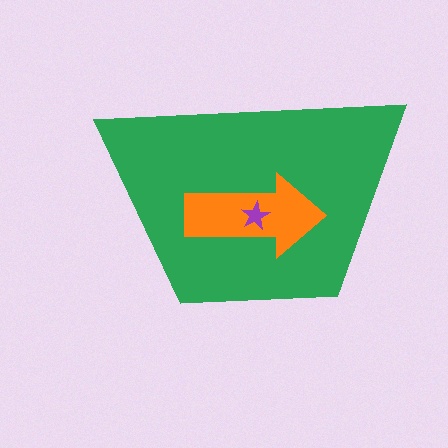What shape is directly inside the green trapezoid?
The orange arrow.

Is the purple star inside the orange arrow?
Yes.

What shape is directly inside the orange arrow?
The purple star.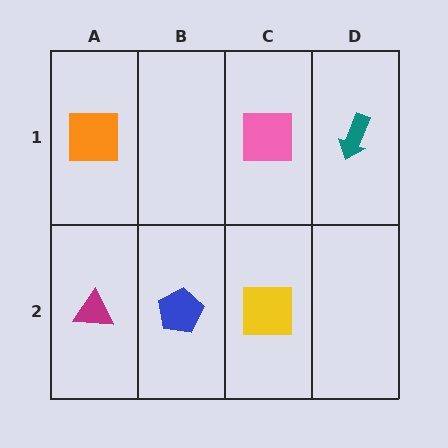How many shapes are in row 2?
3 shapes.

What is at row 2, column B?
A blue pentagon.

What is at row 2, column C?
A yellow square.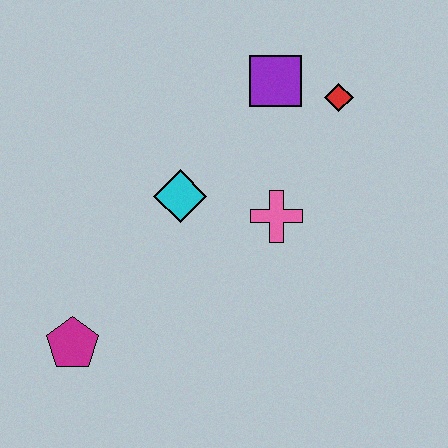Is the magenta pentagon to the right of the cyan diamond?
No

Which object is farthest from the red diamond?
The magenta pentagon is farthest from the red diamond.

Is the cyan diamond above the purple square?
No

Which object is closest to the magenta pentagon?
The cyan diamond is closest to the magenta pentagon.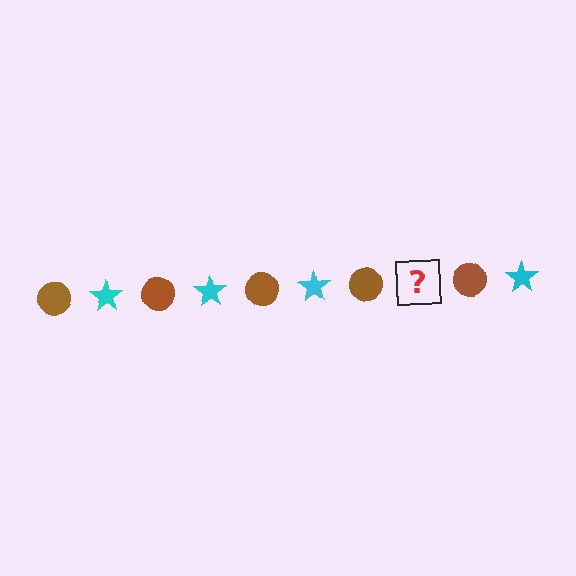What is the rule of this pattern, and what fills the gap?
The rule is that the pattern alternates between brown circle and cyan star. The gap should be filled with a cyan star.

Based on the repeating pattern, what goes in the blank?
The blank should be a cyan star.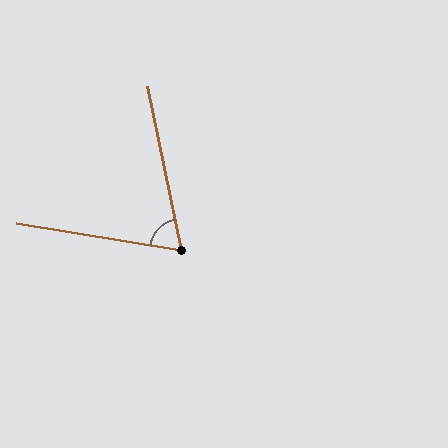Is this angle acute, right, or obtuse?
It is acute.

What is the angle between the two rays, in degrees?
Approximately 69 degrees.